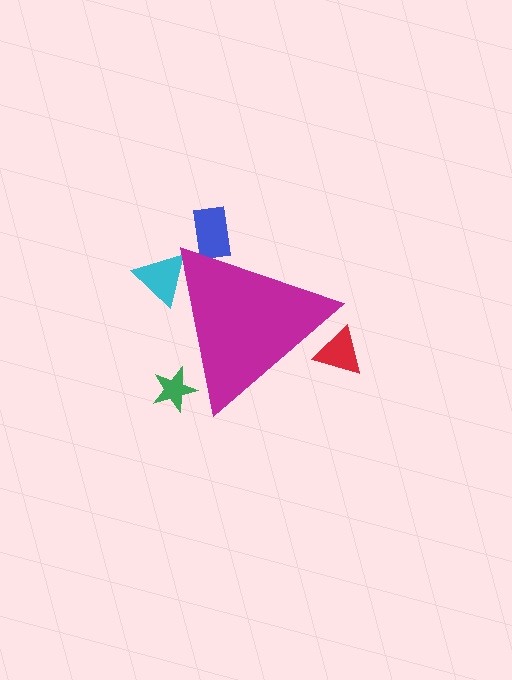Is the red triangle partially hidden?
Yes, the red triangle is partially hidden behind the magenta triangle.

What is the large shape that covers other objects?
A magenta triangle.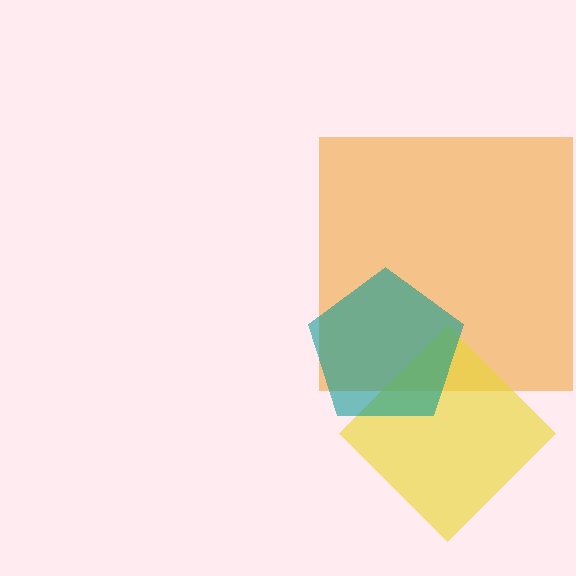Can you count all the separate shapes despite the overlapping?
Yes, there are 3 separate shapes.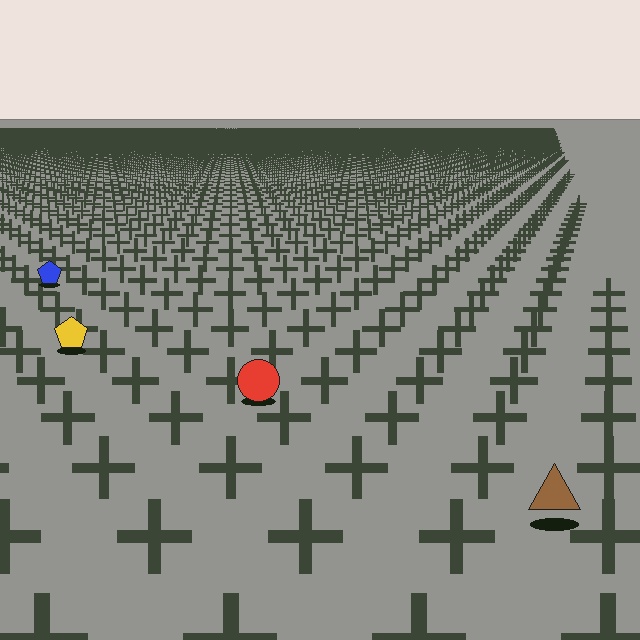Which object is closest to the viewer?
The brown triangle is closest. The texture marks near it are larger and more spread out.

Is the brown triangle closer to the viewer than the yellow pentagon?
Yes. The brown triangle is closer — you can tell from the texture gradient: the ground texture is coarser near it.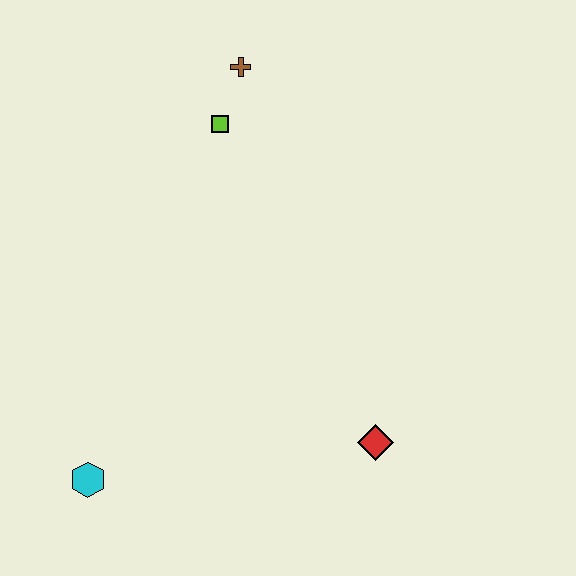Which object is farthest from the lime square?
The cyan hexagon is farthest from the lime square.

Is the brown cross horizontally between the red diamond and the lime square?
Yes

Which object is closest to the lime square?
The brown cross is closest to the lime square.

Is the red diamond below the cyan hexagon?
No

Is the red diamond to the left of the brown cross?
No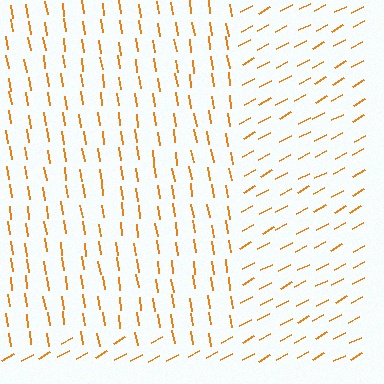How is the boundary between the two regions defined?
The boundary is defined purely by a change in line orientation (approximately 70 degrees difference). All lines are the same color and thickness.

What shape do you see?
I see a rectangle.